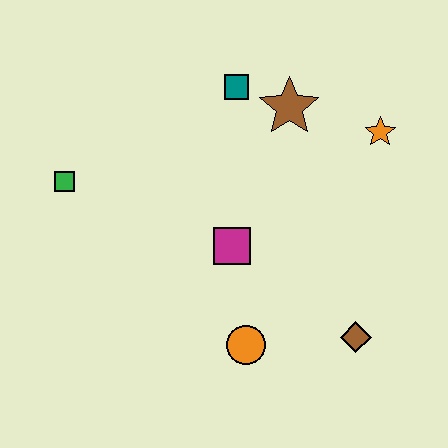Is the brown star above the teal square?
No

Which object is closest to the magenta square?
The orange circle is closest to the magenta square.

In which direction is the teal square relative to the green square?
The teal square is to the right of the green square.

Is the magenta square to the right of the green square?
Yes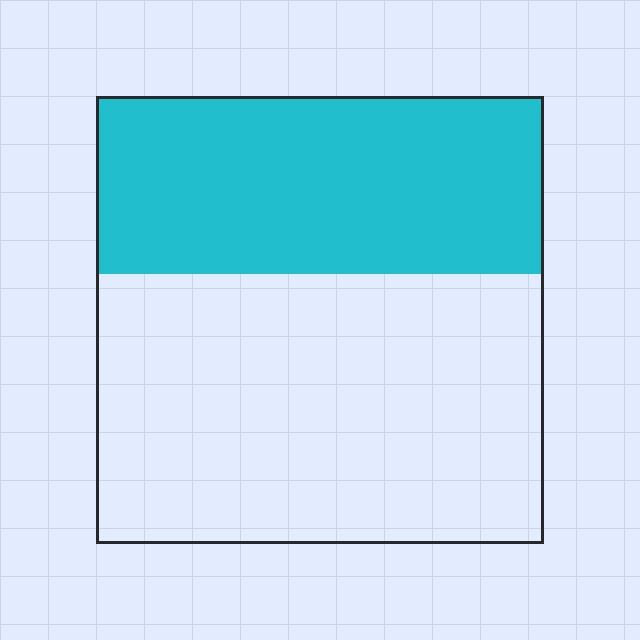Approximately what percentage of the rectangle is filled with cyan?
Approximately 40%.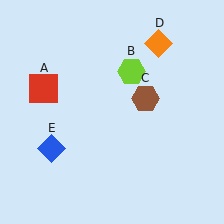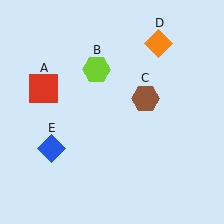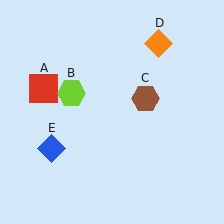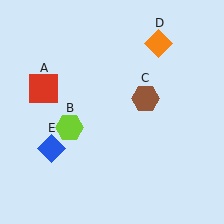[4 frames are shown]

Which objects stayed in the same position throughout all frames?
Red square (object A) and brown hexagon (object C) and orange diamond (object D) and blue diamond (object E) remained stationary.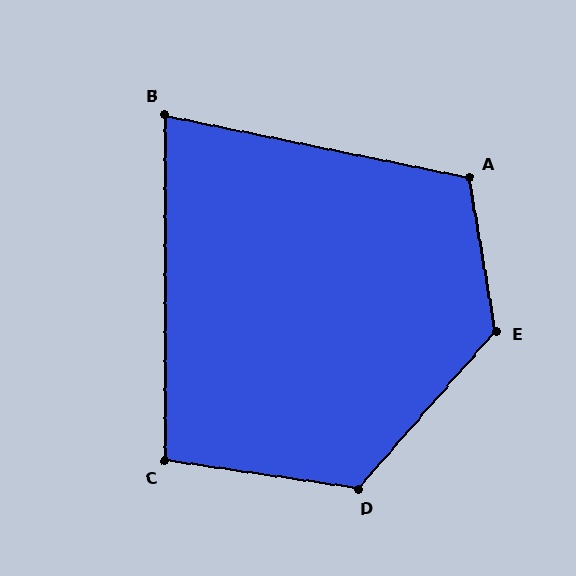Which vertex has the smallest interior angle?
B, at approximately 79 degrees.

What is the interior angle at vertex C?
Approximately 98 degrees (obtuse).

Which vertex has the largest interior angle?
E, at approximately 129 degrees.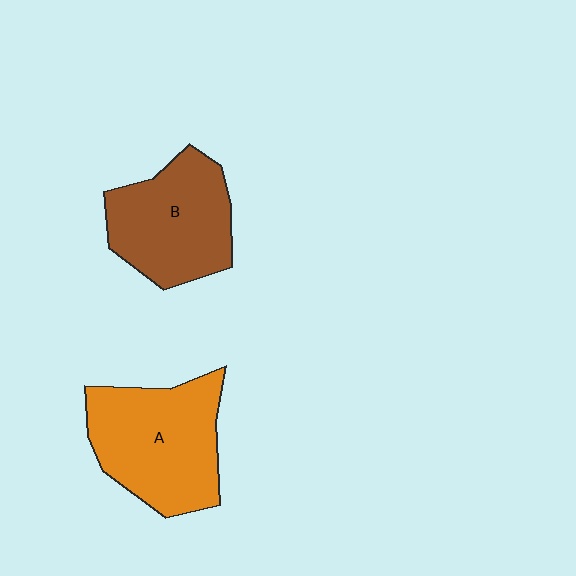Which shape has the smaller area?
Shape B (brown).